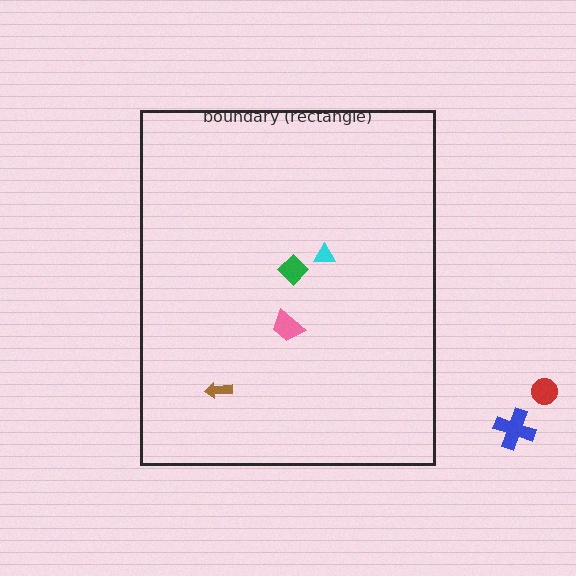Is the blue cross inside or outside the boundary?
Outside.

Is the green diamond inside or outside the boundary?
Inside.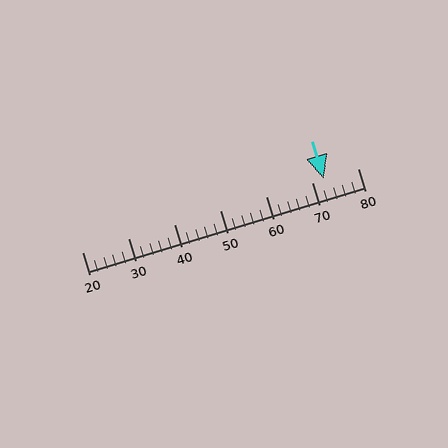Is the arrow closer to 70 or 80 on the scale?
The arrow is closer to 70.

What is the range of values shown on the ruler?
The ruler shows values from 20 to 80.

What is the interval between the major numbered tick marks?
The major tick marks are spaced 10 units apart.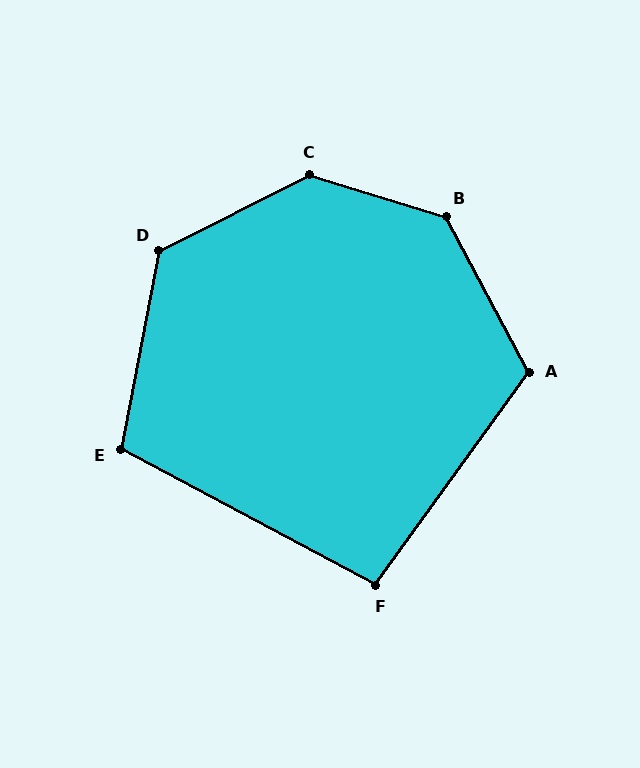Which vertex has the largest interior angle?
C, at approximately 136 degrees.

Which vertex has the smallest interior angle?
F, at approximately 98 degrees.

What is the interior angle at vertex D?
Approximately 127 degrees (obtuse).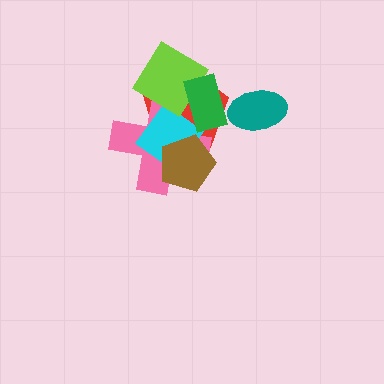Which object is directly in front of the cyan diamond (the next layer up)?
The lime diamond is directly in front of the cyan diamond.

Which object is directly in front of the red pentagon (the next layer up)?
The pink cross is directly in front of the red pentagon.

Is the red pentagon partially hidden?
Yes, it is partially covered by another shape.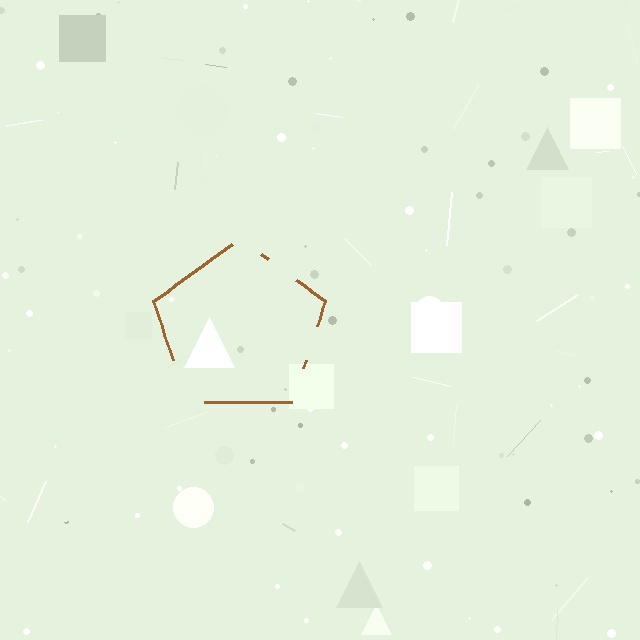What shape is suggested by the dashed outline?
The dashed outline suggests a pentagon.